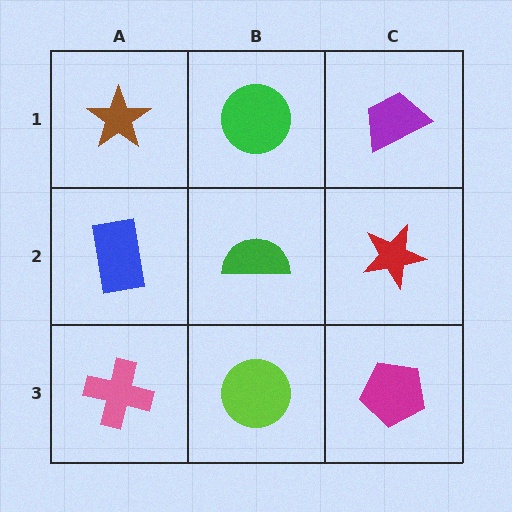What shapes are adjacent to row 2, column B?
A green circle (row 1, column B), a lime circle (row 3, column B), a blue rectangle (row 2, column A), a red star (row 2, column C).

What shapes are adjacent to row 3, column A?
A blue rectangle (row 2, column A), a lime circle (row 3, column B).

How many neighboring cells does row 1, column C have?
2.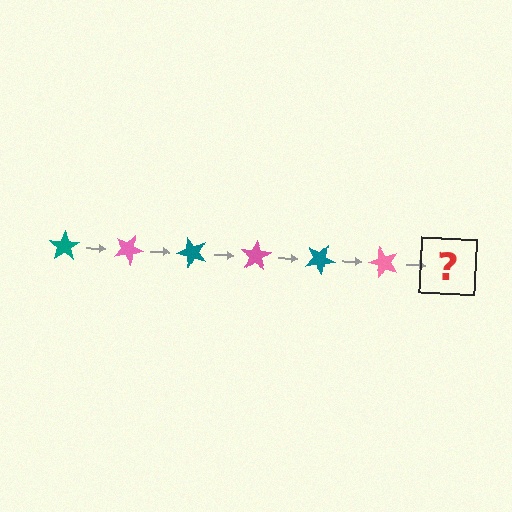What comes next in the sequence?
The next element should be a teal star, rotated 150 degrees from the start.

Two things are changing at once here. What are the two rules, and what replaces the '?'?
The two rules are that it rotates 25 degrees each step and the color cycles through teal and pink. The '?' should be a teal star, rotated 150 degrees from the start.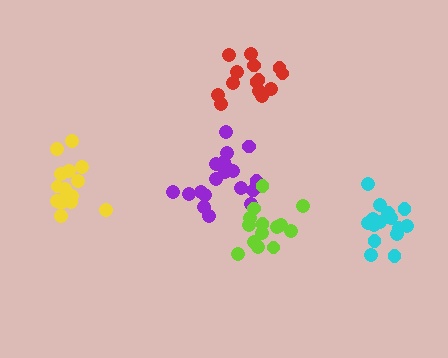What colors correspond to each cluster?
The clusters are colored: cyan, purple, lime, red, yellow.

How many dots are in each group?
Group 1: 15 dots, Group 2: 19 dots, Group 3: 14 dots, Group 4: 14 dots, Group 5: 15 dots (77 total).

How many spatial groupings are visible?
There are 5 spatial groupings.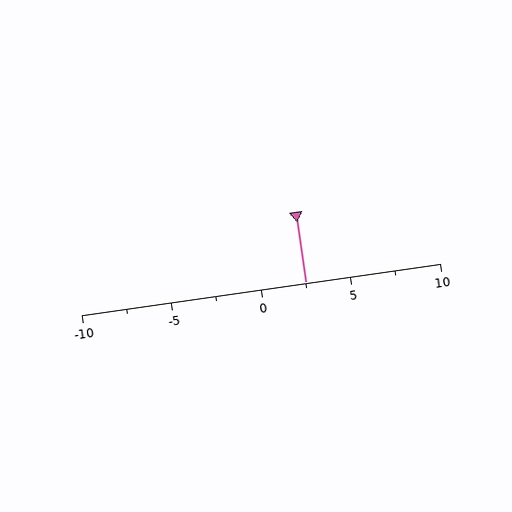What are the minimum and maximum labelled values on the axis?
The axis runs from -10 to 10.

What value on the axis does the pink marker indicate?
The marker indicates approximately 2.5.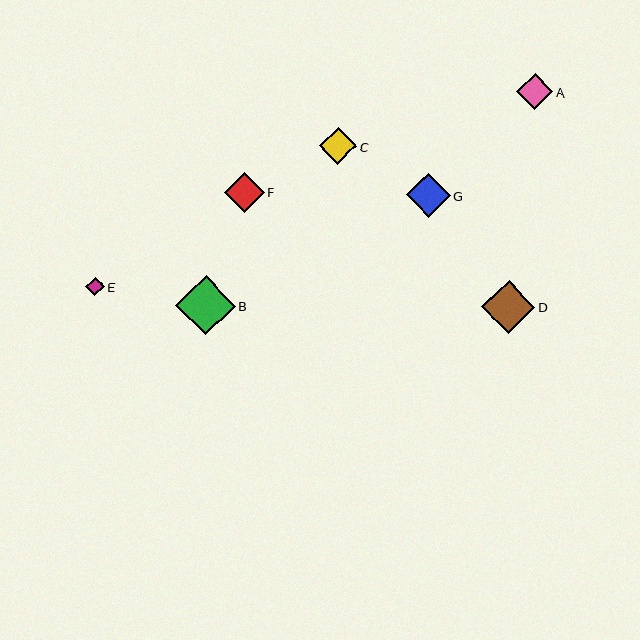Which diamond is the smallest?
Diamond E is the smallest with a size of approximately 18 pixels.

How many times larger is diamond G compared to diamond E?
Diamond G is approximately 2.4 times the size of diamond E.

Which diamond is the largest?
Diamond B is the largest with a size of approximately 60 pixels.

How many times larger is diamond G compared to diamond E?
Diamond G is approximately 2.4 times the size of diamond E.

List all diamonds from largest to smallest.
From largest to smallest: B, D, G, F, C, A, E.